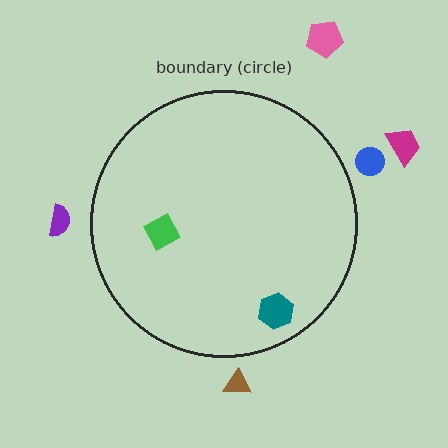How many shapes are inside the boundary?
2 inside, 5 outside.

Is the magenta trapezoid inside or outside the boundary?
Outside.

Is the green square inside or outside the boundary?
Inside.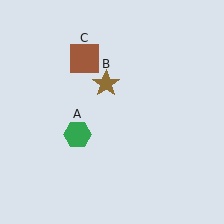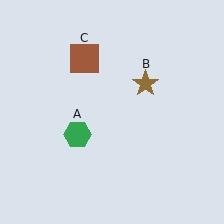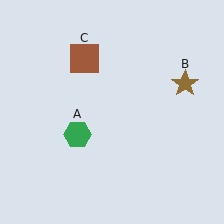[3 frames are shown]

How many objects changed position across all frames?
1 object changed position: brown star (object B).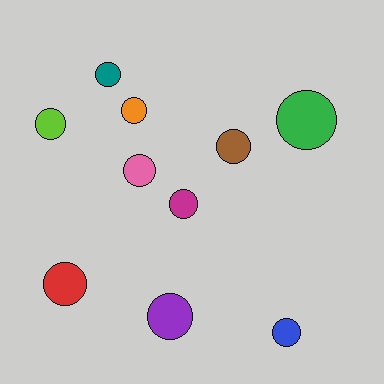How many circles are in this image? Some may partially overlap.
There are 10 circles.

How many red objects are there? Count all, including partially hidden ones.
There is 1 red object.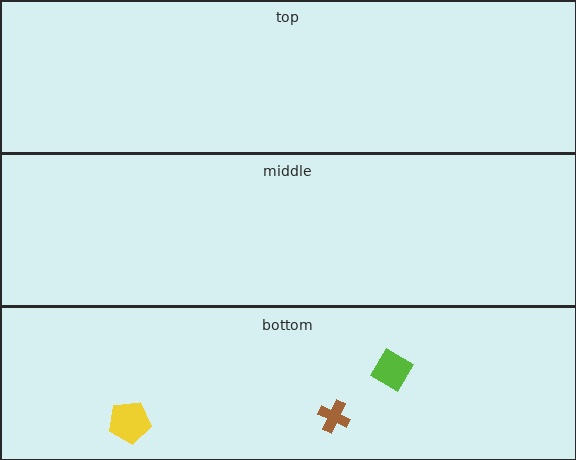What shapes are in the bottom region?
The yellow pentagon, the brown cross, the lime diamond.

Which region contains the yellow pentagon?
The bottom region.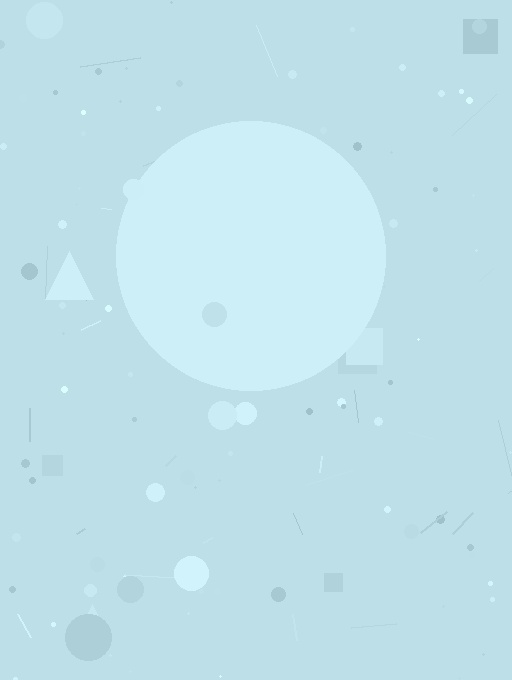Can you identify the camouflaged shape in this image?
The camouflaged shape is a circle.